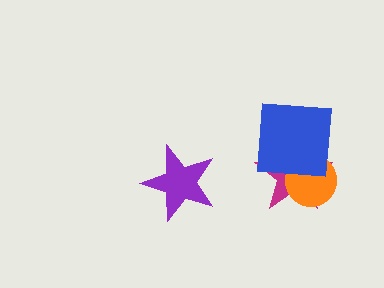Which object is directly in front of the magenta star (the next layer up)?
The orange circle is directly in front of the magenta star.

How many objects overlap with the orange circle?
2 objects overlap with the orange circle.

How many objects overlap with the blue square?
2 objects overlap with the blue square.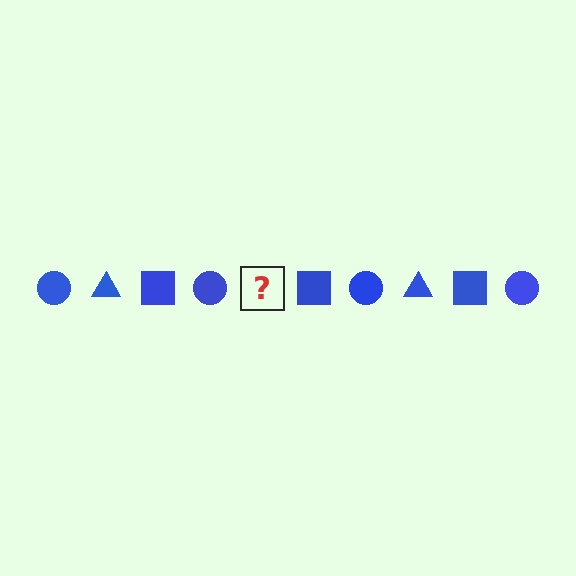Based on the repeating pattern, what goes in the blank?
The blank should be a blue triangle.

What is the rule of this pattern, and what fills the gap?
The rule is that the pattern cycles through circle, triangle, square shapes in blue. The gap should be filled with a blue triangle.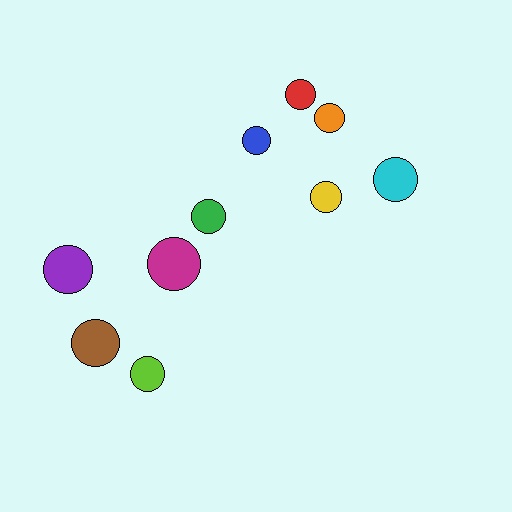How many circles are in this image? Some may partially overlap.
There are 10 circles.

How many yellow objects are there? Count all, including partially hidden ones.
There is 1 yellow object.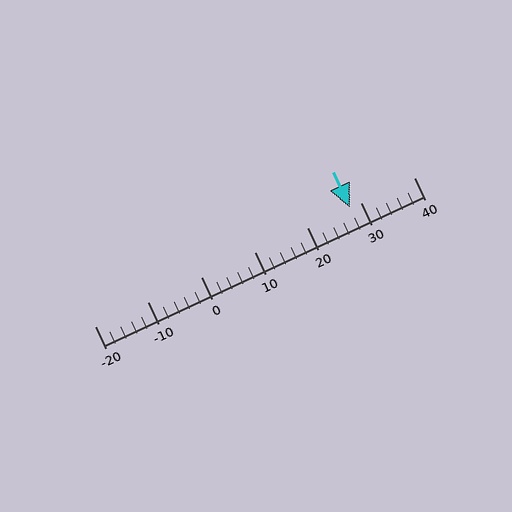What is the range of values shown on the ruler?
The ruler shows values from -20 to 40.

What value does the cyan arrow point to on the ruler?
The cyan arrow points to approximately 28.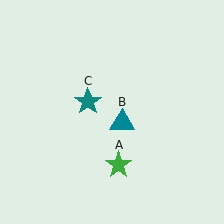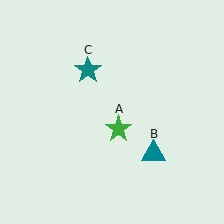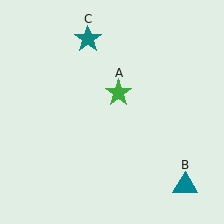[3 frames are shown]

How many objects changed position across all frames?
3 objects changed position: green star (object A), teal triangle (object B), teal star (object C).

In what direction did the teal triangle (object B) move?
The teal triangle (object B) moved down and to the right.